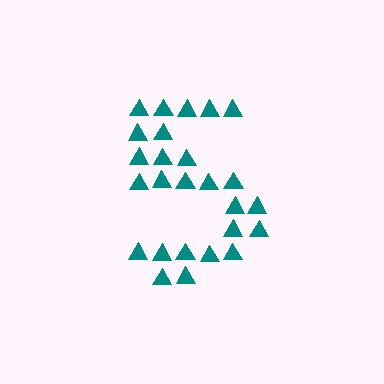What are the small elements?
The small elements are triangles.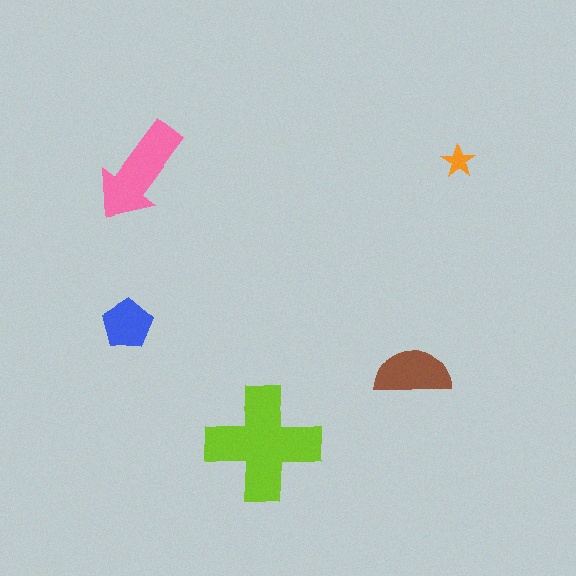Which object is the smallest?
The orange star.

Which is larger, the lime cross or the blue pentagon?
The lime cross.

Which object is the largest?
The lime cross.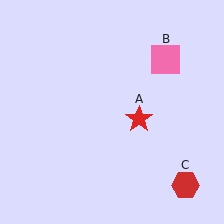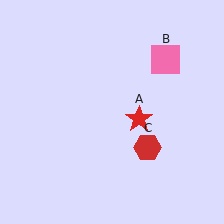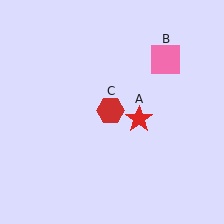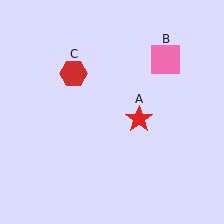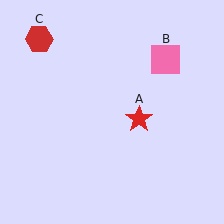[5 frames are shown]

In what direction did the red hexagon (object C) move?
The red hexagon (object C) moved up and to the left.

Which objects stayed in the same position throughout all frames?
Red star (object A) and pink square (object B) remained stationary.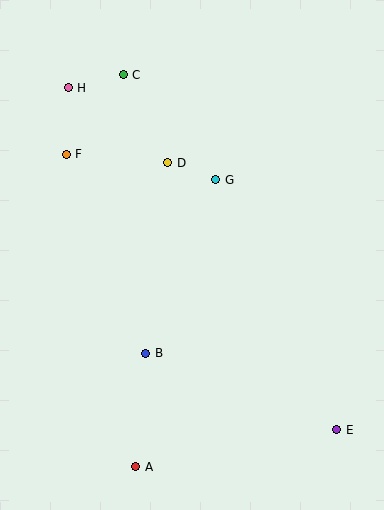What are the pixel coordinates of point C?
Point C is at (123, 75).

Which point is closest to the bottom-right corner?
Point E is closest to the bottom-right corner.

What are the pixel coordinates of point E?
Point E is at (337, 430).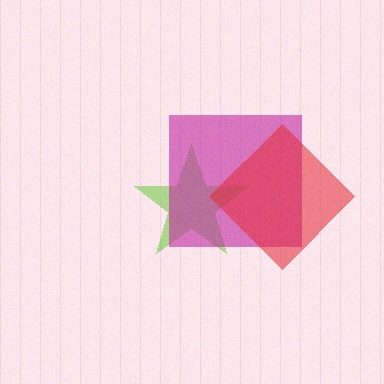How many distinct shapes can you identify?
There are 3 distinct shapes: a lime star, a magenta square, a red diamond.